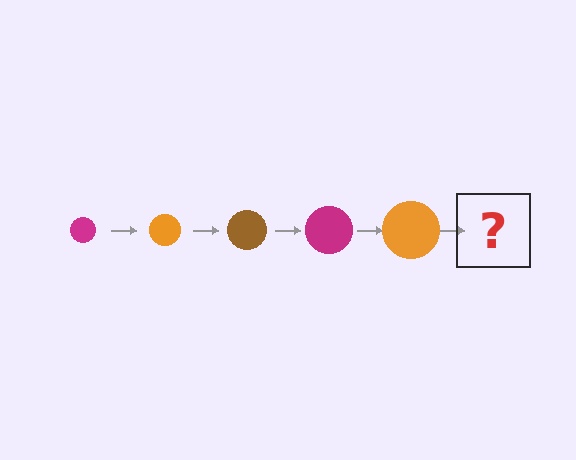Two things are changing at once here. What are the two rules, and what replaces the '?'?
The two rules are that the circle grows larger each step and the color cycles through magenta, orange, and brown. The '?' should be a brown circle, larger than the previous one.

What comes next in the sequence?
The next element should be a brown circle, larger than the previous one.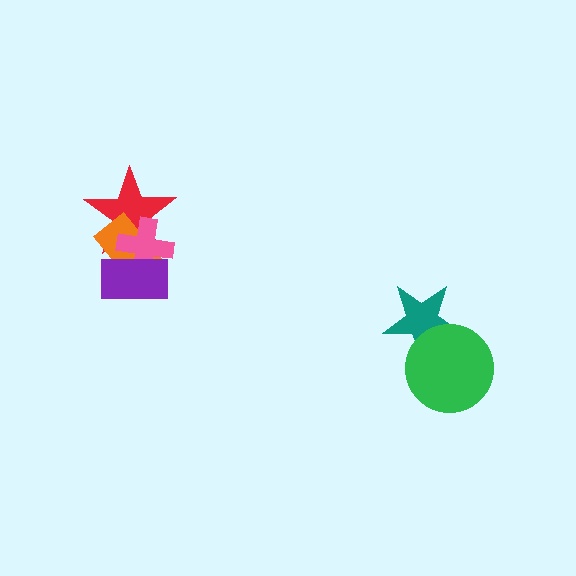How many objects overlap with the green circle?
1 object overlaps with the green circle.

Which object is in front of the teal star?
The green circle is in front of the teal star.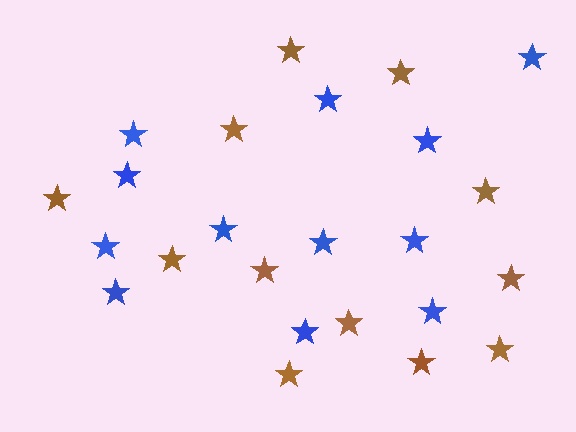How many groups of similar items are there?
There are 2 groups: one group of brown stars (12) and one group of blue stars (12).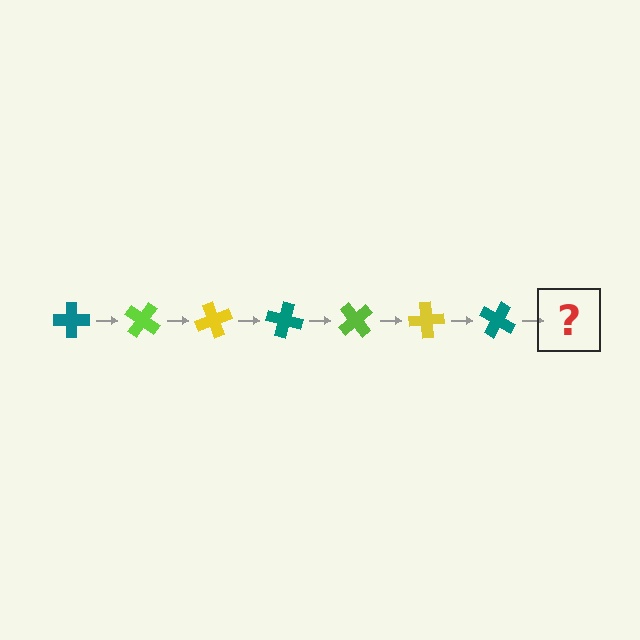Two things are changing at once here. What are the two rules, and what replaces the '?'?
The two rules are that it rotates 35 degrees each step and the color cycles through teal, lime, and yellow. The '?' should be a lime cross, rotated 245 degrees from the start.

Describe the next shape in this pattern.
It should be a lime cross, rotated 245 degrees from the start.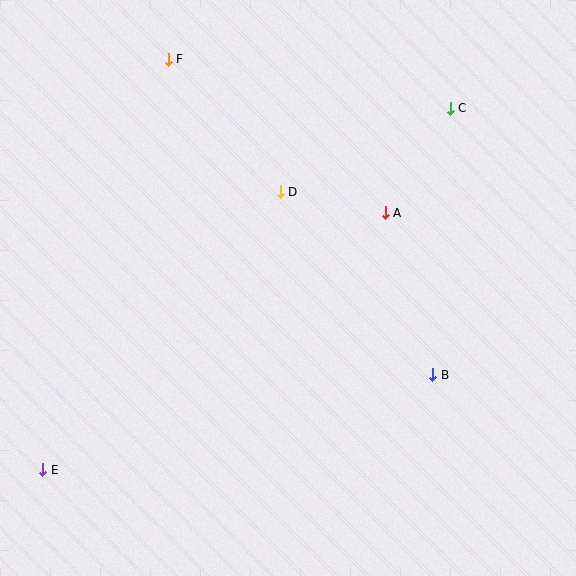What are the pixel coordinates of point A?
Point A is at (385, 213).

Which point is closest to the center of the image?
Point D at (280, 192) is closest to the center.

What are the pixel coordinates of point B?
Point B is at (433, 375).